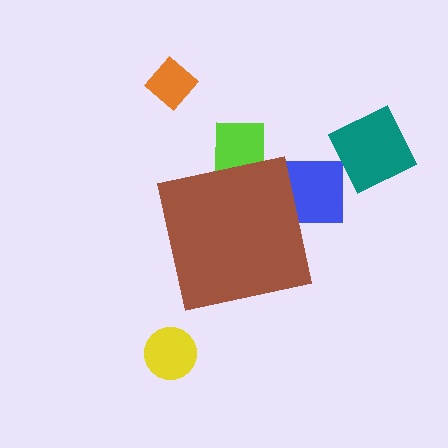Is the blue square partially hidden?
Yes, the blue square is partially hidden behind the brown square.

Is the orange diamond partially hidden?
No, the orange diamond is fully visible.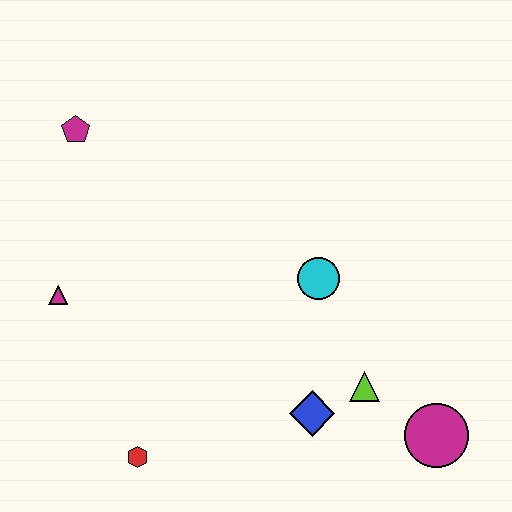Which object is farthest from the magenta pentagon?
The magenta circle is farthest from the magenta pentagon.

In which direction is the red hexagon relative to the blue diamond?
The red hexagon is to the left of the blue diamond.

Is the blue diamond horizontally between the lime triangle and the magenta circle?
No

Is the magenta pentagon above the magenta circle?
Yes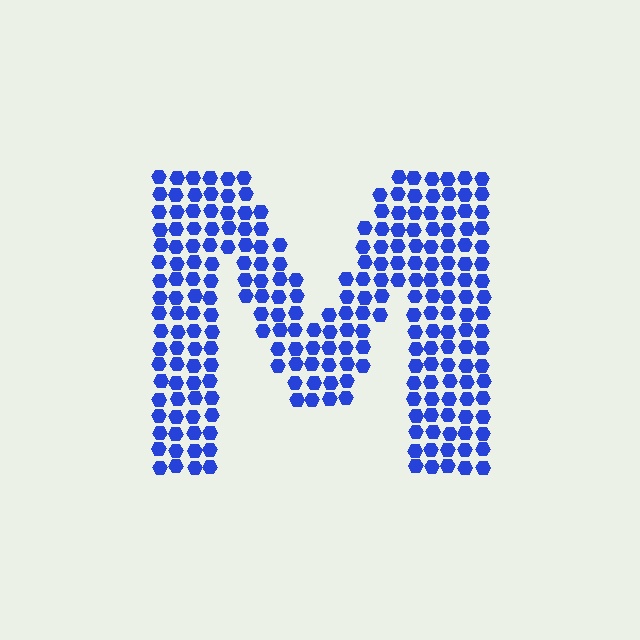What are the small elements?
The small elements are hexagons.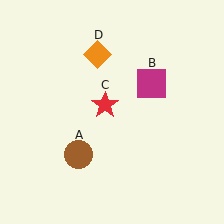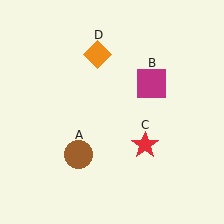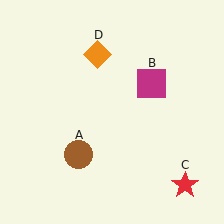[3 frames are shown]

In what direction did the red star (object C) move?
The red star (object C) moved down and to the right.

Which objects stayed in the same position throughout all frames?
Brown circle (object A) and magenta square (object B) and orange diamond (object D) remained stationary.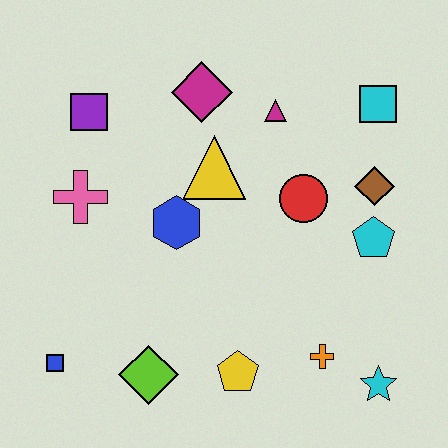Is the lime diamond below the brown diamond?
Yes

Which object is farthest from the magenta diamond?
The cyan star is farthest from the magenta diamond.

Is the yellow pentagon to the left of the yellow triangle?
No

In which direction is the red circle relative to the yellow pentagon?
The red circle is above the yellow pentagon.